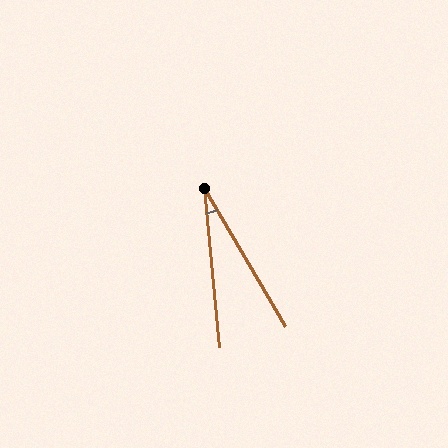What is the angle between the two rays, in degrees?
Approximately 25 degrees.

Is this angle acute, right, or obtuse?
It is acute.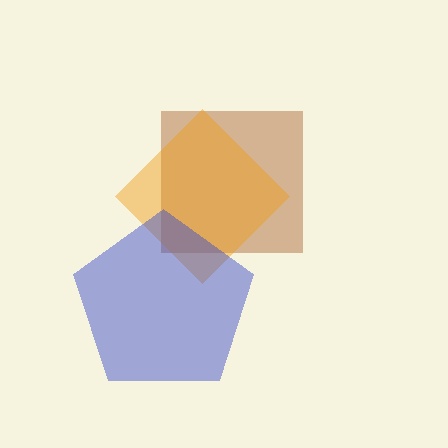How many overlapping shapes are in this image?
There are 3 overlapping shapes in the image.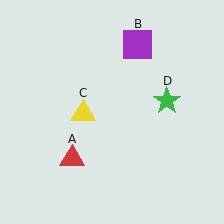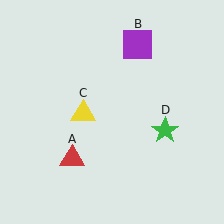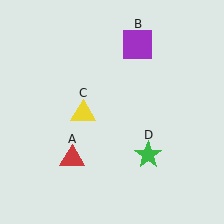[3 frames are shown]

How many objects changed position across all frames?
1 object changed position: green star (object D).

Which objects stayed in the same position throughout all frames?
Red triangle (object A) and purple square (object B) and yellow triangle (object C) remained stationary.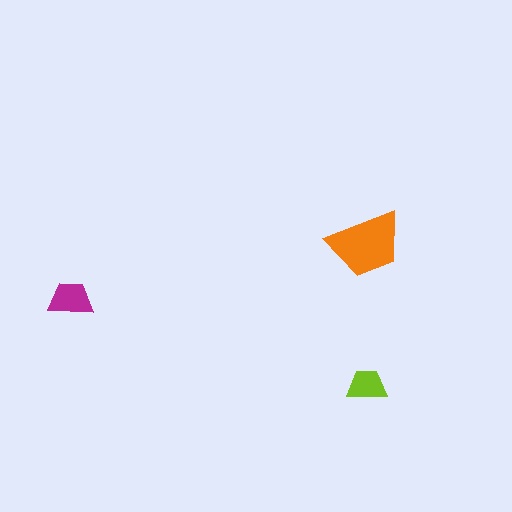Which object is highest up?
The orange trapezoid is topmost.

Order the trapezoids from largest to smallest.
the orange one, the magenta one, the lime one.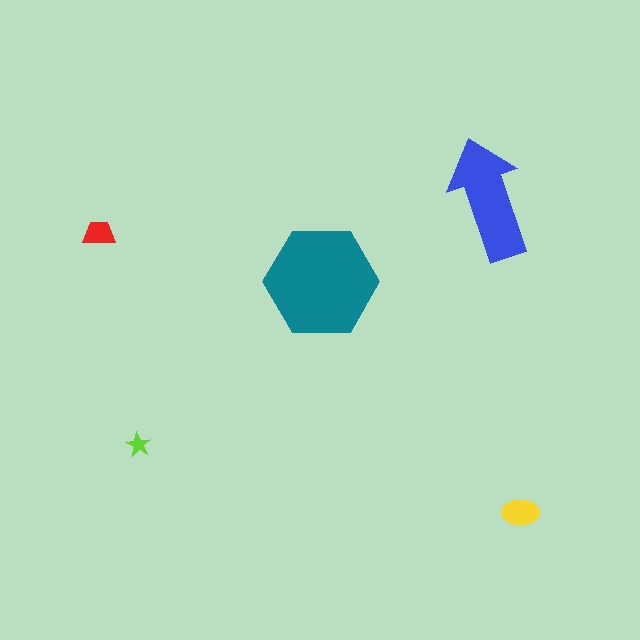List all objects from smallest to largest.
The lime star, the red trapezoid, the yellow ellipse, the blue arrow, the teal hexagon.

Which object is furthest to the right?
The yellow ellipse is rightmost.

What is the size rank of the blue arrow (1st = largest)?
2nd.